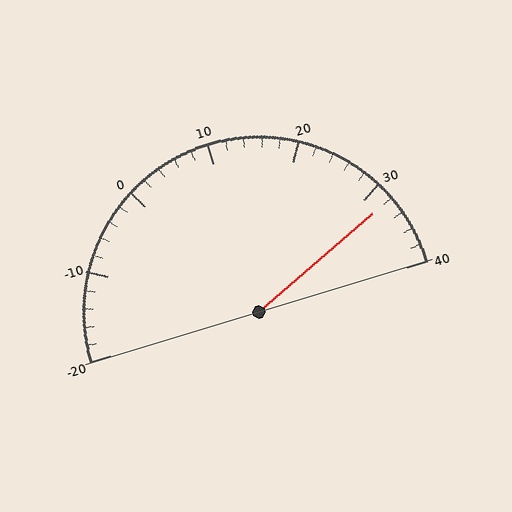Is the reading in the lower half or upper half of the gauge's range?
The reading is in the upper half of the range (-20 to 40).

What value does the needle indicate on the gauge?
The needle indicates approximately 32.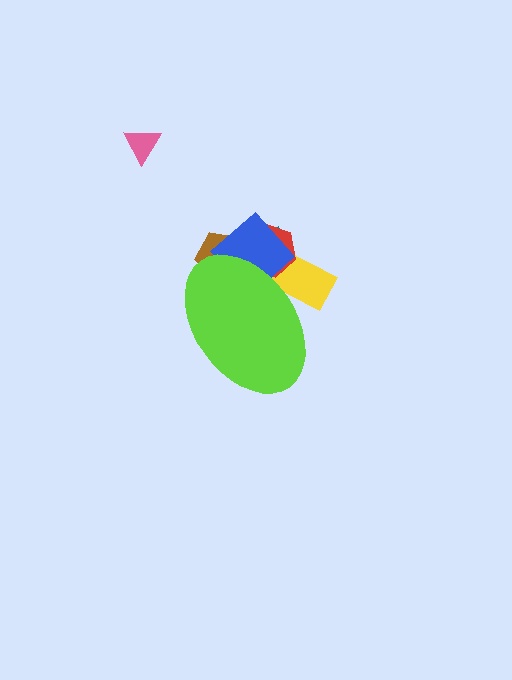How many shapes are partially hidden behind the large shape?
5 shapes are partially hidden.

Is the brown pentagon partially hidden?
Yes, the brown pentagon is partially hidden behind the lime ellipse.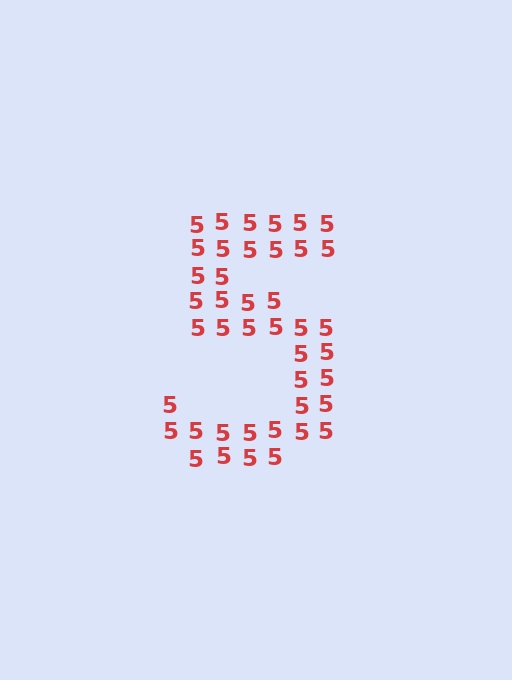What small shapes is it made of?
It is made of small digit 5's.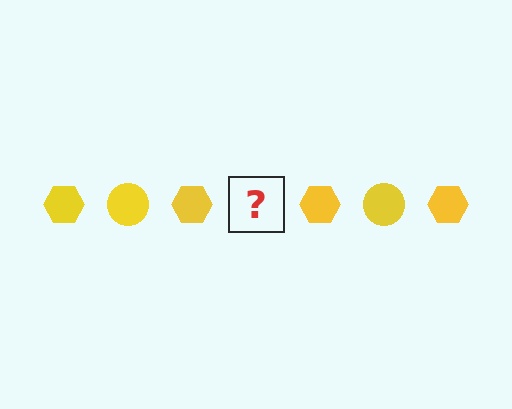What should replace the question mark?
The question mark should be replaced with a yellow circle.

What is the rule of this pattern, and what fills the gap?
The rule is that the pattern cycles through hexagon, circle shapes in yellow. The gap should be filled with a yellow circle.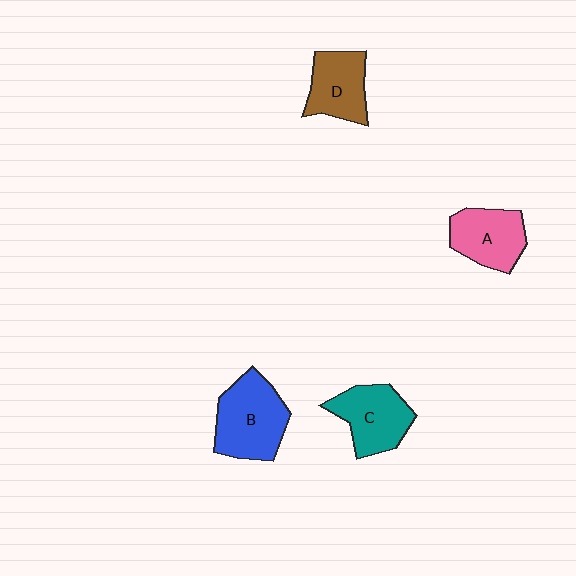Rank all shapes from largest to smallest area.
From largest to smallest: B (blue), C (teal), A (pink), D (brown).